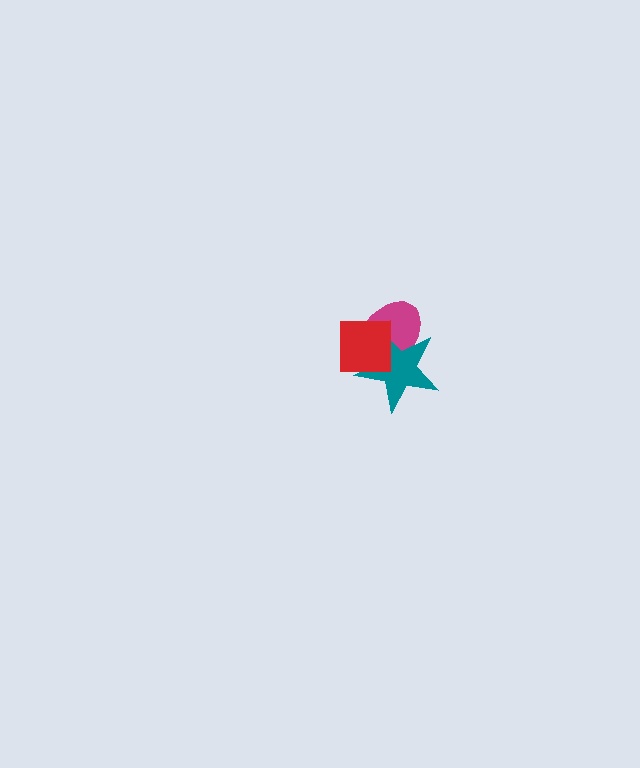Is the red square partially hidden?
No, no other shape covers it.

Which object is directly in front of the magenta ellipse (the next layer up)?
The teal star is directly in front of the magenta ellipse.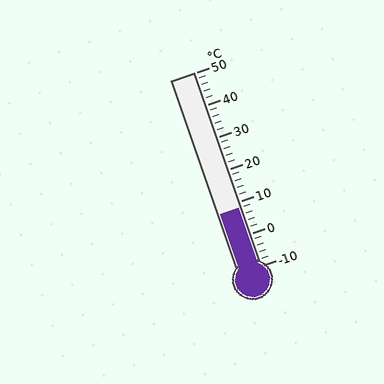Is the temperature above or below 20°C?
The temperature is below 20°C.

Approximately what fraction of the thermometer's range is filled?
The thermometer is filled to approximately 30% of its range.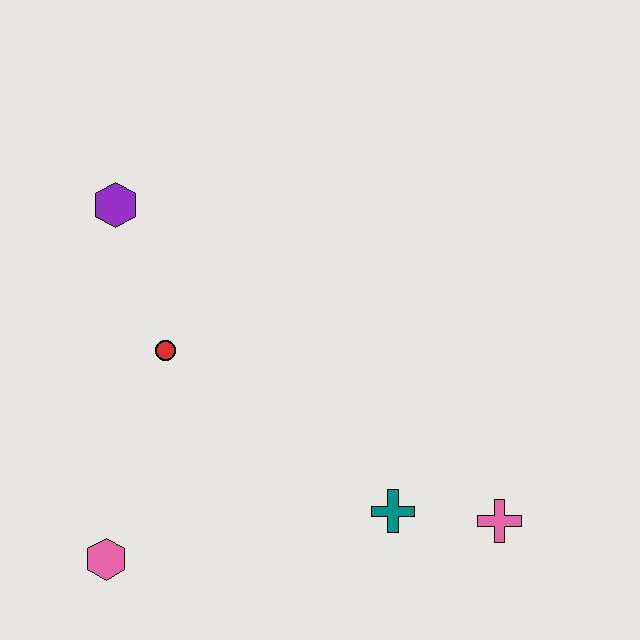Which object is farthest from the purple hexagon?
The pink cross is farthest from the purple hexagon.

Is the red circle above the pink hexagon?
Yes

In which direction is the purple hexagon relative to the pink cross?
The purple hexagon is to the left of the pink cross.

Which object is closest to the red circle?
The purple hexagon is closest to the red circle.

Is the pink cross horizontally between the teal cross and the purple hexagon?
No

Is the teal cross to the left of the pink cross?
Yes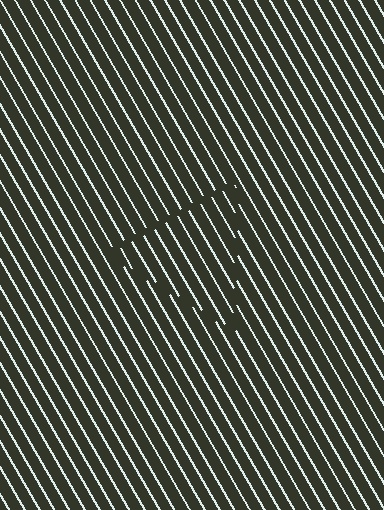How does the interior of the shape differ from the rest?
The interior of the shape contains the same grating, shifted by half a period — the contour is defined by the phase discontinuity where line-ends from the inner and outer gratings abut.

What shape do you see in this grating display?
An illusory triangle. The interior of the shape contains the same grating, shifted by half a period — the contour is defined by the phase discontinuity where line-ends from the inner and outer gratings abut.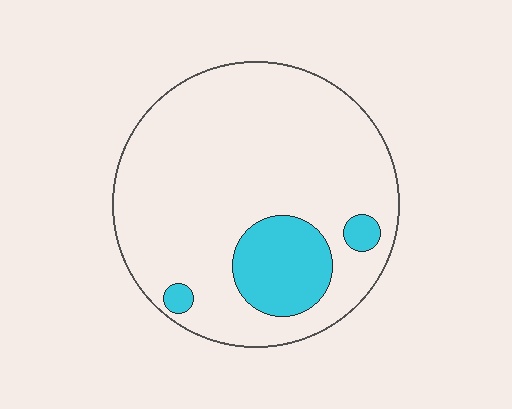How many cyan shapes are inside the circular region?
3.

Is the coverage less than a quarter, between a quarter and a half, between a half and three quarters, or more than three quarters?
Less than a quarter.